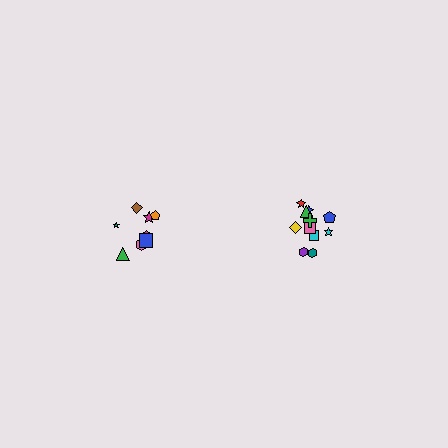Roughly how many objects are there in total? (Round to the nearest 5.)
Roughly 20 objects in total.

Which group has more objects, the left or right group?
The right group.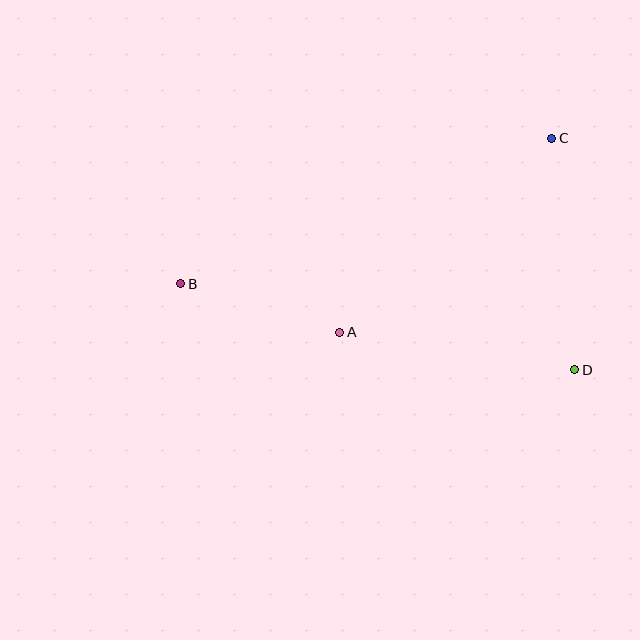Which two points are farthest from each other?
Points B and D are farthest from each other.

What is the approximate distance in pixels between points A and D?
The distance between A and D is approximately 238 pixels.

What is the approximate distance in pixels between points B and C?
The distance between B and C is approximately 398 pixels.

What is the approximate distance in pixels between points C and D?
The distance between C and D is approximately 233 pixels.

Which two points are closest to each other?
Points A and B are closest to each other.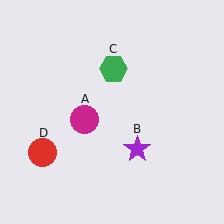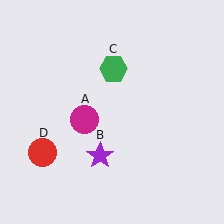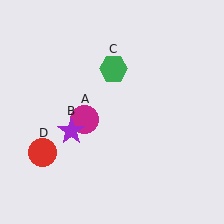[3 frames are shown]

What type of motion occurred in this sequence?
The purple star (object B) rotated clockwise around the center of the scene.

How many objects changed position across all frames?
1 object changed position: purple star (object B).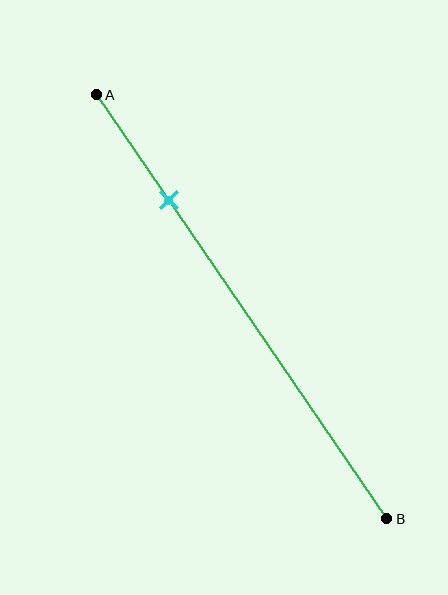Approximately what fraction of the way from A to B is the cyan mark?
The cyan mark is approximately 25% of the way from A to B.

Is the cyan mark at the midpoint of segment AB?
No, the mark is at about 25% from A, not at the 50% midpoint.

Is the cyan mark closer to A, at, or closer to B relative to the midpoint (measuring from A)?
The cyan mark is closer to point A than the midpoint of segment AB.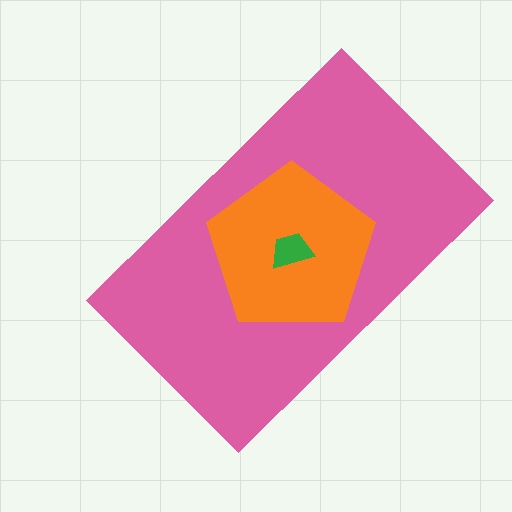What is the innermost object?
The green trapezoid.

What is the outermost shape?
The pink rectangle.